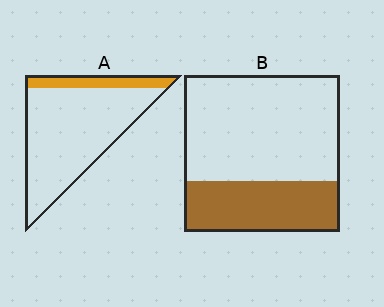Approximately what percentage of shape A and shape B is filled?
A is approximately 15% and B is approximately 30%.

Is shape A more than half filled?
No.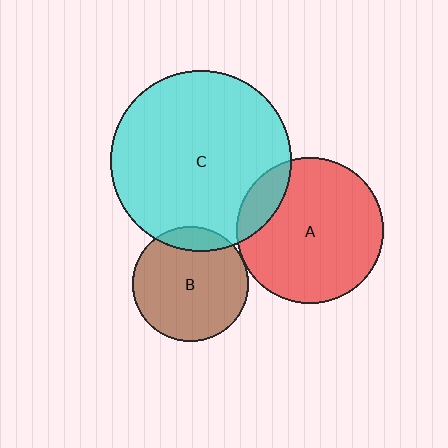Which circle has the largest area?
Circle C (cyan).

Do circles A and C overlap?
Yes.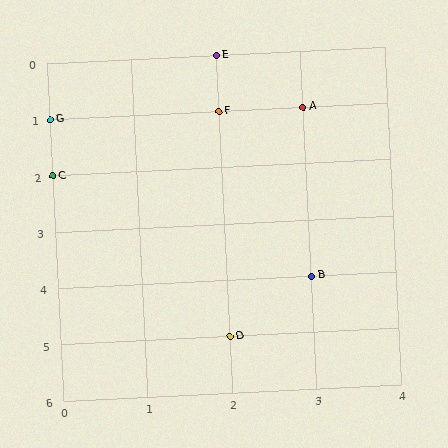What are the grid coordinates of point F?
Point F is at grid coordinates (2, 1).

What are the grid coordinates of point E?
Point E is at grid coordinates (2, 0).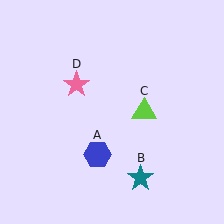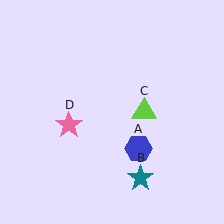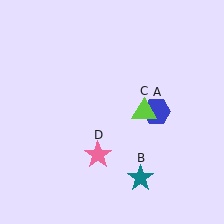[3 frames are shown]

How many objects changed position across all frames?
2 objects changed position: blue hexagon (object A), pink star (object D).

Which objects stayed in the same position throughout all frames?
Teal star (object B) and lime triangle (object C) remained stationary.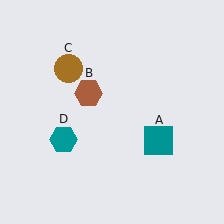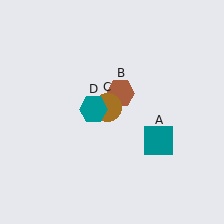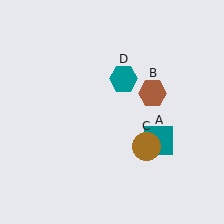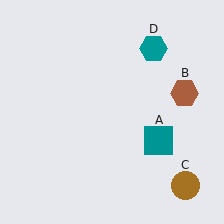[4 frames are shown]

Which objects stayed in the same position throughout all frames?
Teal square (object A) remained stationary.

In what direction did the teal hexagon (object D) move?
The teal hexagon (object D) moved up and to the right.